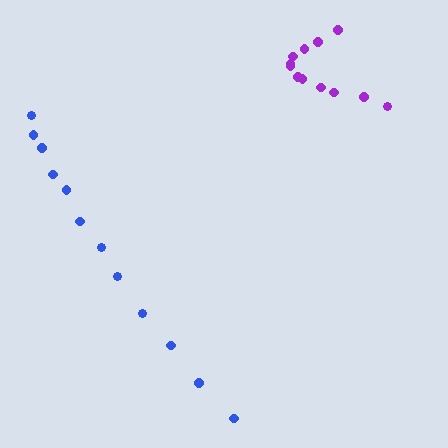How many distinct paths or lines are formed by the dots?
There are 2 distinct paths.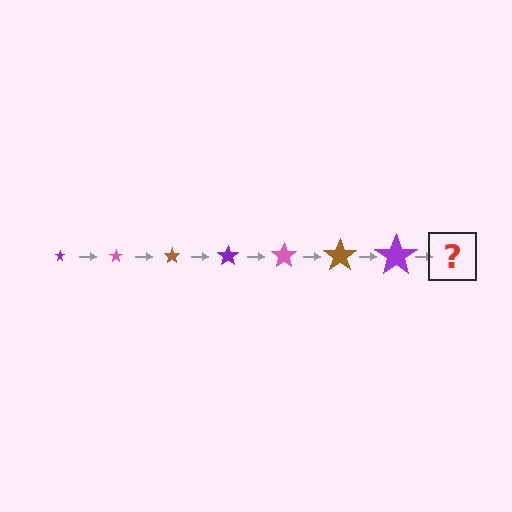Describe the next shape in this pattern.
It should be a pink star, larger than the previous one.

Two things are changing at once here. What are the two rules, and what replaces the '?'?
The two rules are that the star grows larger each step and the color cycles through purple, pink, and brown. The '?' should be a pink star, larger than the previous one.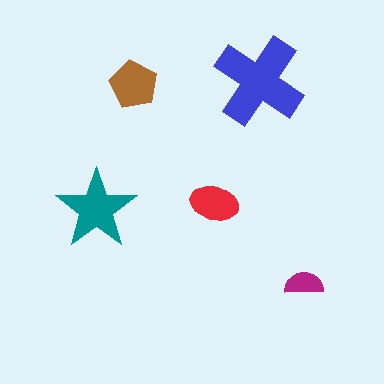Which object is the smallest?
The magenta semicircle.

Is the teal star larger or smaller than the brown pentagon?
Larger.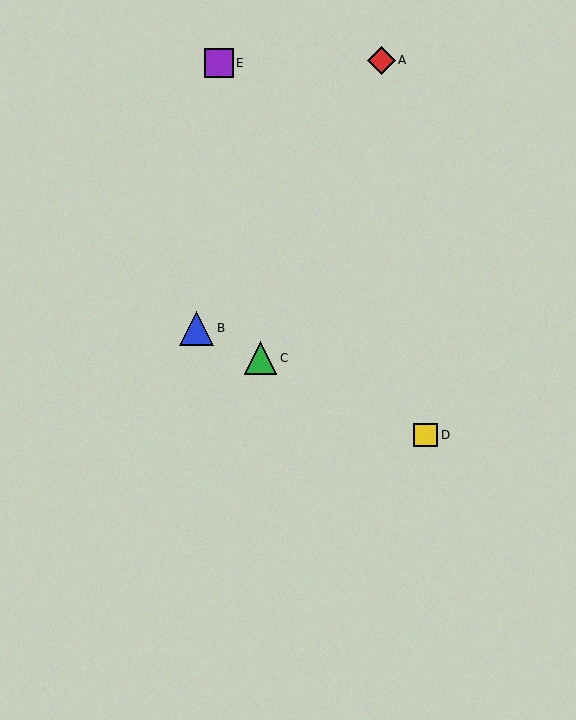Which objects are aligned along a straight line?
Objects B, C, D are aligned along a straight line.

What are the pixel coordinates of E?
Object E is at (219, 63).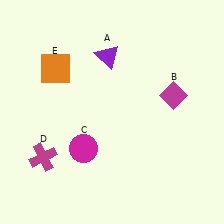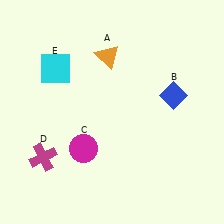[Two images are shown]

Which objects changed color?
A changed from purple to orange. B changed from magenta to blue. E changed from orange to cyan.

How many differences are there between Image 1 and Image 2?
There are 3 differences between the two images.